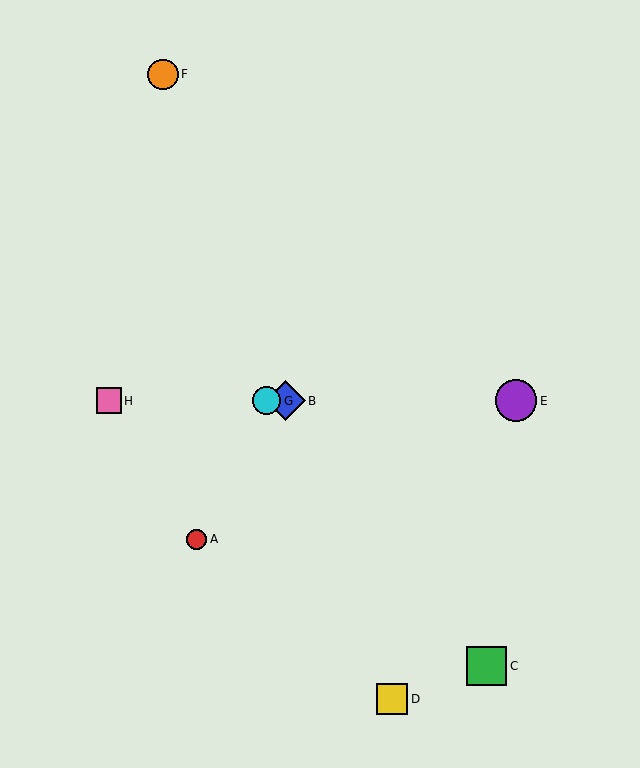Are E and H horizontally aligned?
Yes, both are at y≈401.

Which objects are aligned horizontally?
Objects B, E, G, H are aligned horizontally.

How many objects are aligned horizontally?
4 objects (B, E, G, H) are aligned horizontally.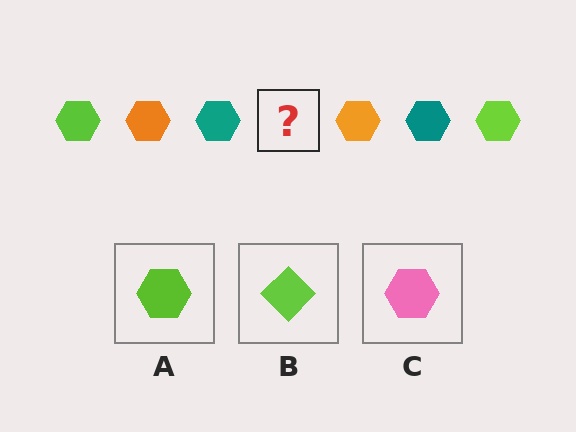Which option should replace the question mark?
Option A.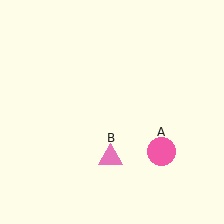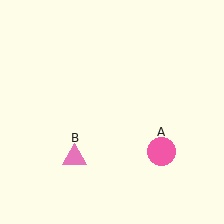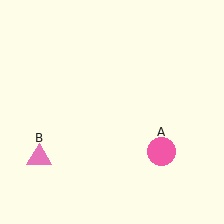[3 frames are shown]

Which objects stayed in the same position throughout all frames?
Pink circle (object A) remained stationary.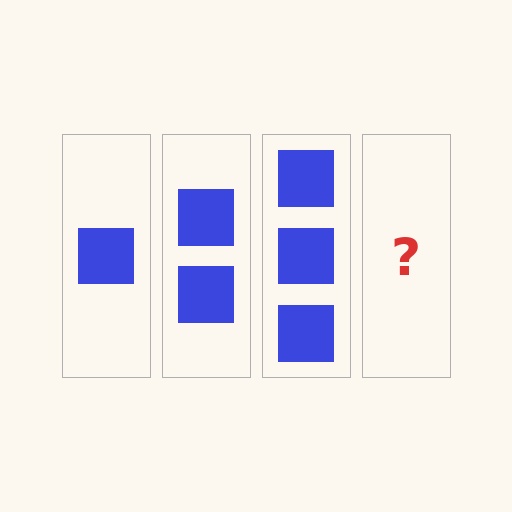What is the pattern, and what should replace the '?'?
The pattern is that each step adds one more square. The '?' should be 4 squares.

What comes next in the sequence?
The next element should be 4 squares.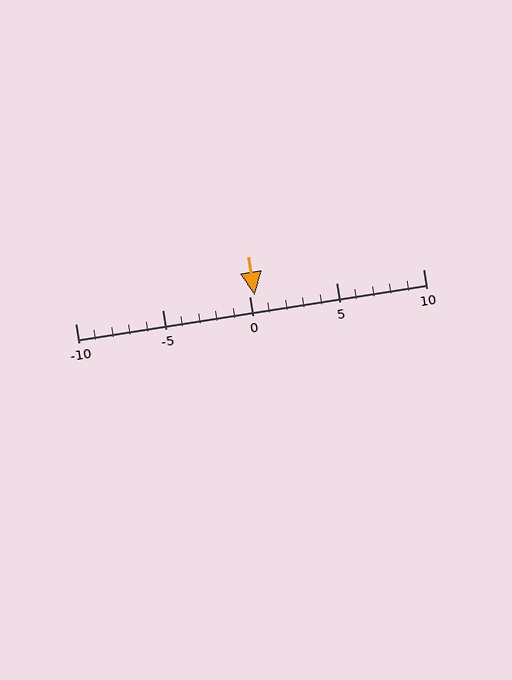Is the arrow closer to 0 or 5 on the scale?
The arrow is closer to 0.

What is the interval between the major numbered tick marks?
The major tick marks are spaced 5 units apart.